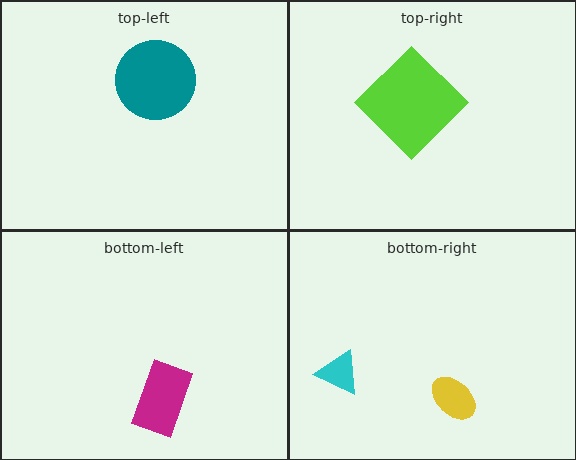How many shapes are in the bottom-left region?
1.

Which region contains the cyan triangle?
The bottom-right region.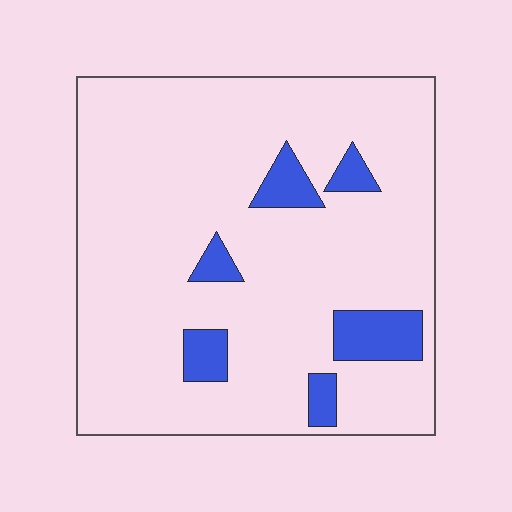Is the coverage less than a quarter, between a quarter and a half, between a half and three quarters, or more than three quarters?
Less than a quarter.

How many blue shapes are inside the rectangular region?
6.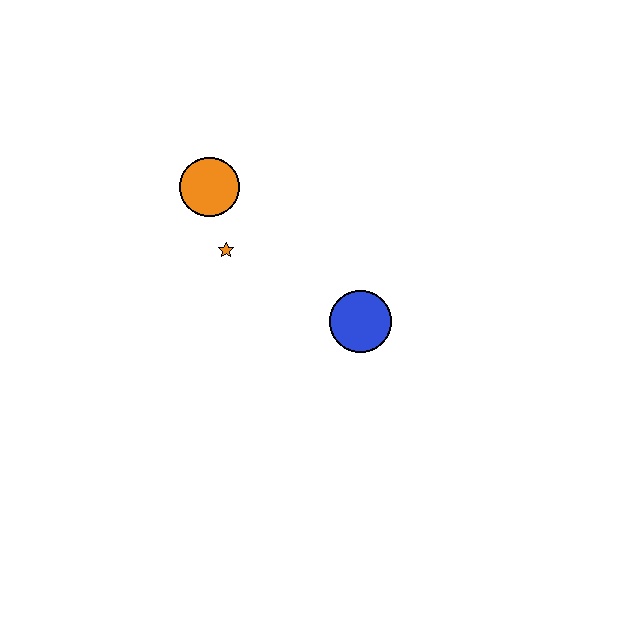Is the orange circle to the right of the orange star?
No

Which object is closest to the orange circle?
The orange star is closest to the orange circle.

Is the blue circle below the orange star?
Yes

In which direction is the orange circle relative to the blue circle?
The orange circle is to the left of the blue circle.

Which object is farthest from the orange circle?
The blue circle is farthest from the orange circle.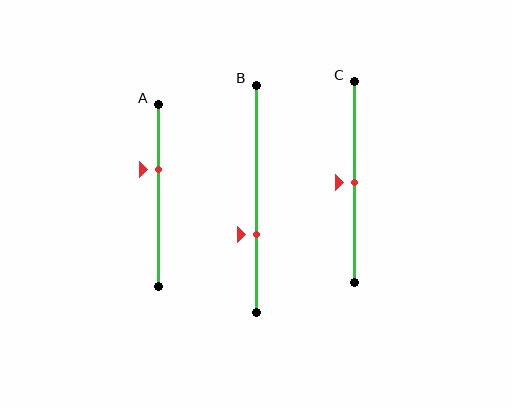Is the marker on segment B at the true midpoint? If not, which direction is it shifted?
No, the marker on segment B is shifted downward by about 16% of the segment length.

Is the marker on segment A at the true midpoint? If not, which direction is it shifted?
No, the marker on segment A is shifted upward by about 14% of the segment length.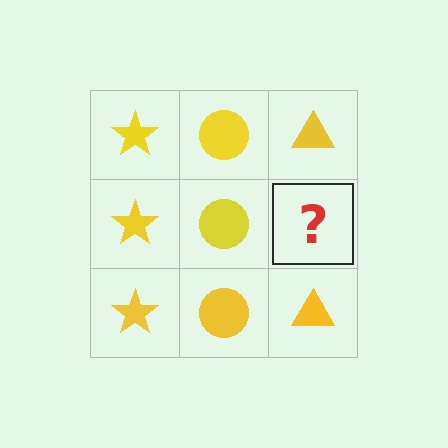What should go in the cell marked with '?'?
The missing cell should contain a yellow triangle.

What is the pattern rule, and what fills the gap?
The rule is that each column has a consistent shape. The gap should be filled with a yellow triangle.